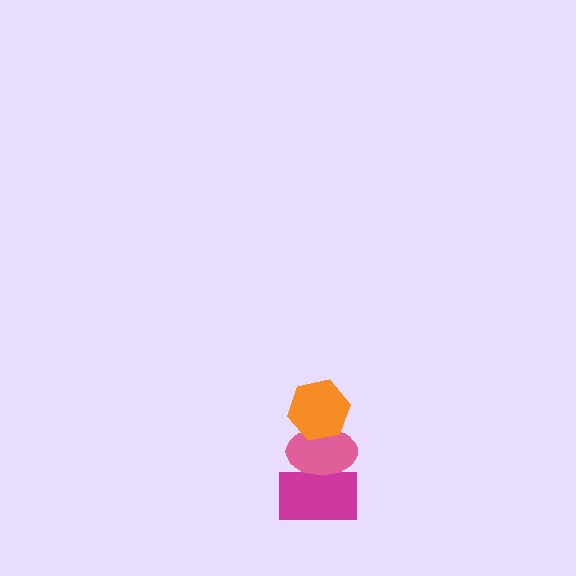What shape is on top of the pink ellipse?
The orange hexagon is on top of the pink ellipse.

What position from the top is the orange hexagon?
The orange hexagon is 1st from the top.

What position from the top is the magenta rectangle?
The magenta rectangle is 3rd from the top.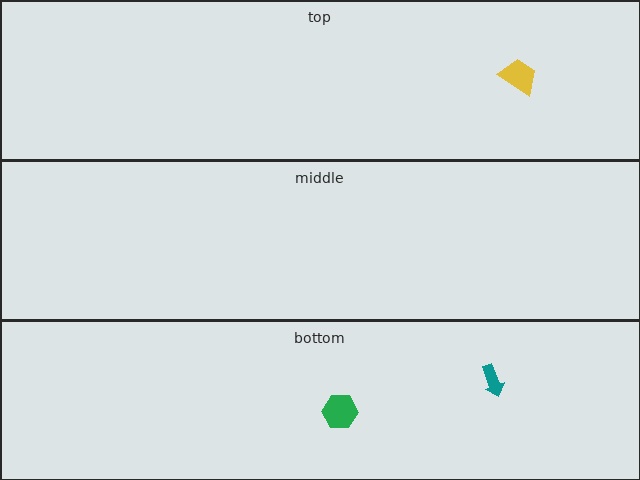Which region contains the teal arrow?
The bottom region.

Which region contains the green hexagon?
The bottom region.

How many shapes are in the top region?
1.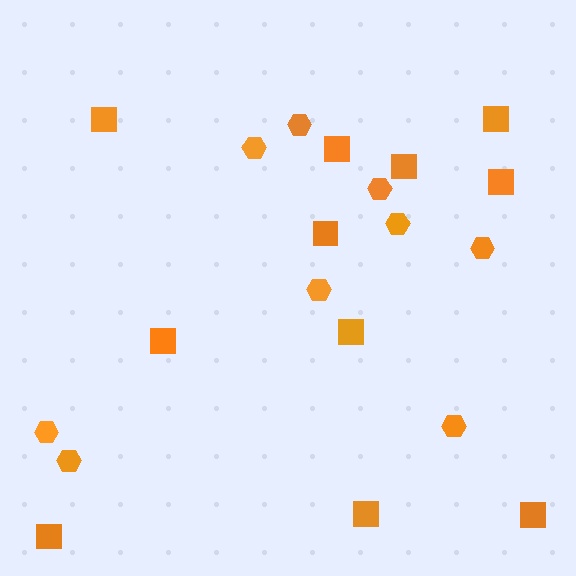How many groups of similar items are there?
There are 2 groups: one group of squares (11) and one group of hexagons (9).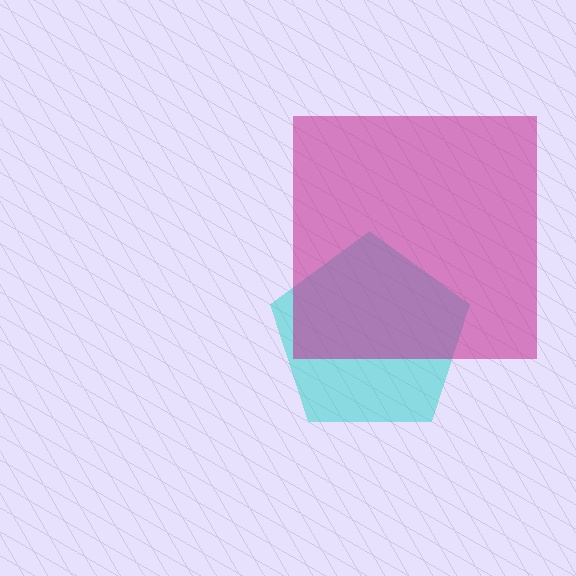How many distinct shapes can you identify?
There are 2 distinct shapes: a cyan pentagon, a magenta square.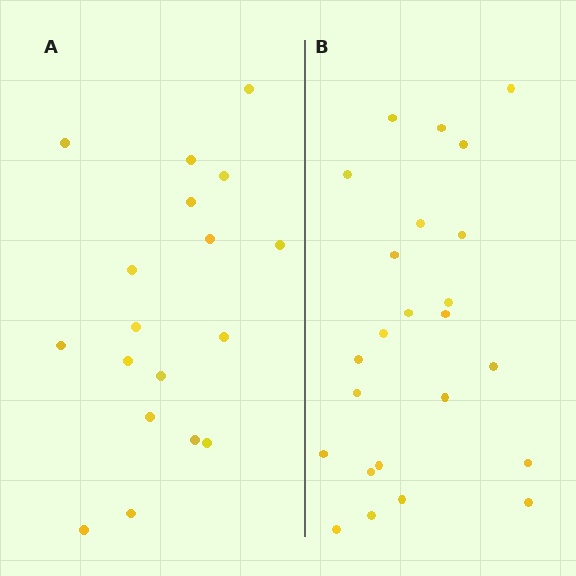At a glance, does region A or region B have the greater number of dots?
Region B (the right region) has more dots.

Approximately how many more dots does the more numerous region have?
Region B has about 6 more dots than region A.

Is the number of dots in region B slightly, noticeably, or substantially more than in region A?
Region B has noticeably more, but not dramatically so. The ratio is roughly 1.3 to 1.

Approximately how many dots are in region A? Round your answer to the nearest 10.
About 20 dots. (The exact count is 18, which rounds to 20.)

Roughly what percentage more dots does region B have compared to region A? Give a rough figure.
About 35% more.